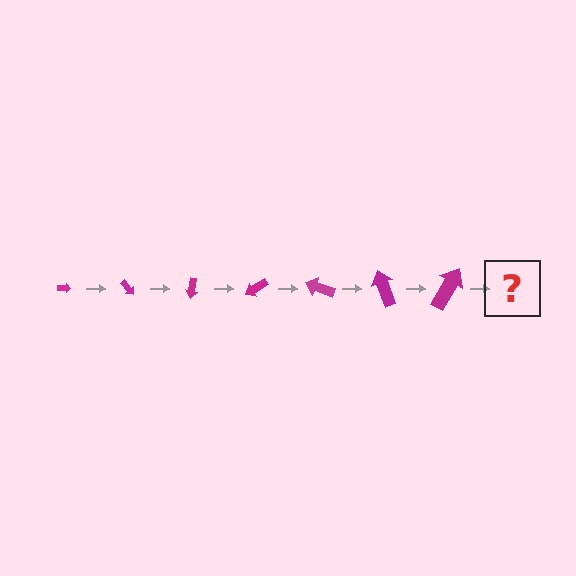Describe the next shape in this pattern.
It should be an arrow, larger than the previous one and rotated 350 degrees from the start.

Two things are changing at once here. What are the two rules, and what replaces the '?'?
The two rules are that the arrow grows larger each step and it rotates 50 degrees each step. The '?' should be an arrow, larger than the previous one and rotated 350 degrees from the start.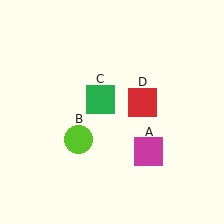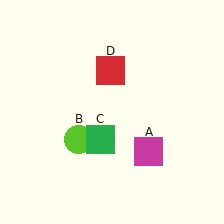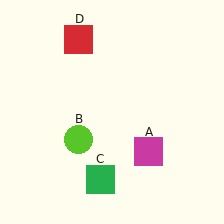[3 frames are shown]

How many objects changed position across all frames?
2 objects changed position: green square (object C), red square (object D).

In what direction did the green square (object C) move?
The green square (object C) moved down.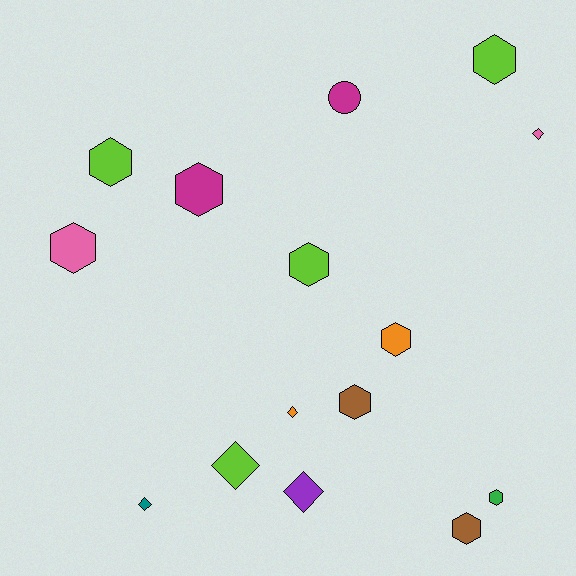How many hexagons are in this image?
There are 9 hexagons.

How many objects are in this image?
There are 15 objects.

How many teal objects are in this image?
There is 1 teal object.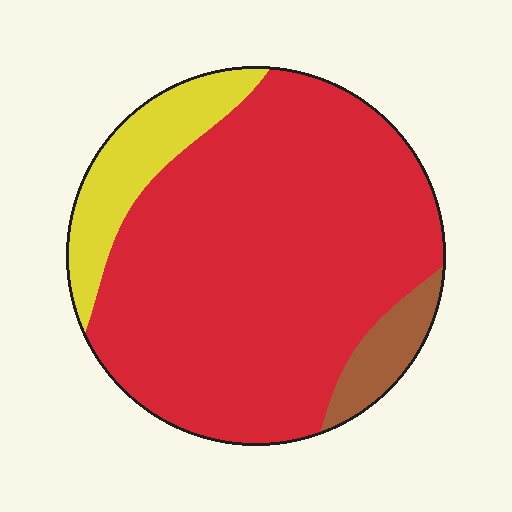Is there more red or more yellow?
Red.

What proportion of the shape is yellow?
Yellow covers roughly 15% of the shape.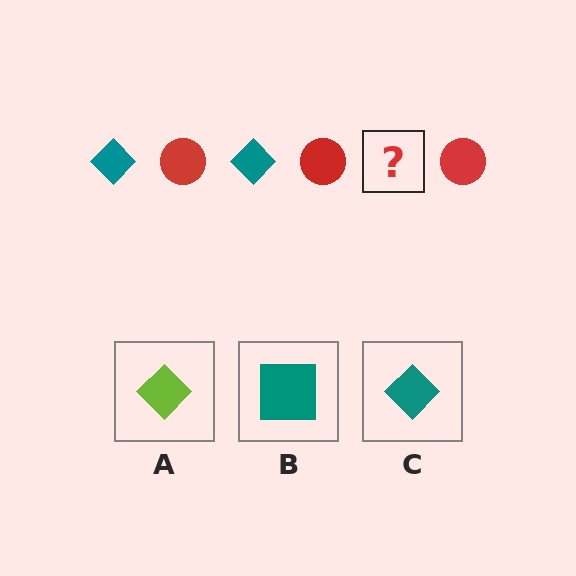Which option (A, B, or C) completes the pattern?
C.